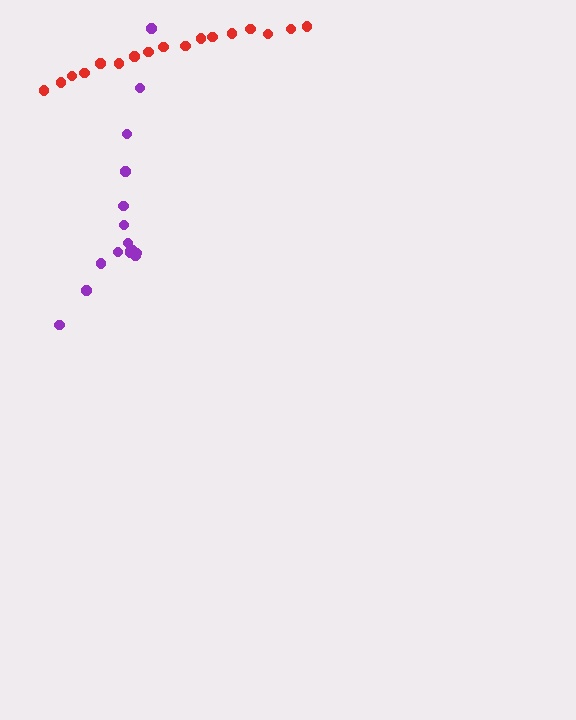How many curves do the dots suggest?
There are 2 distinct paths.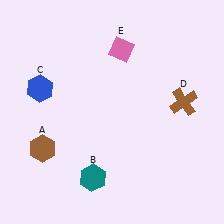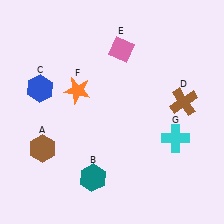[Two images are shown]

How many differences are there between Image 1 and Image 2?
There are 2 differences between the two images.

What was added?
An orange star (F), a cyan cross (G) were added in Image 2.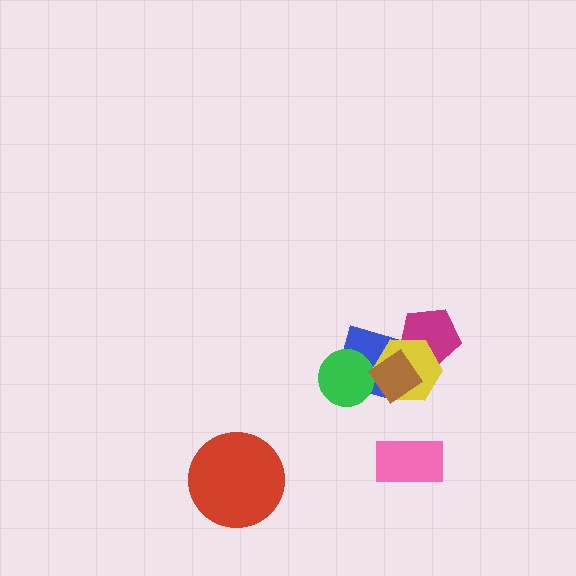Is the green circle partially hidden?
Yes, it is partially covered by another shape.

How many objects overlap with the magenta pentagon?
3 objects overlap with the magenta pentagon.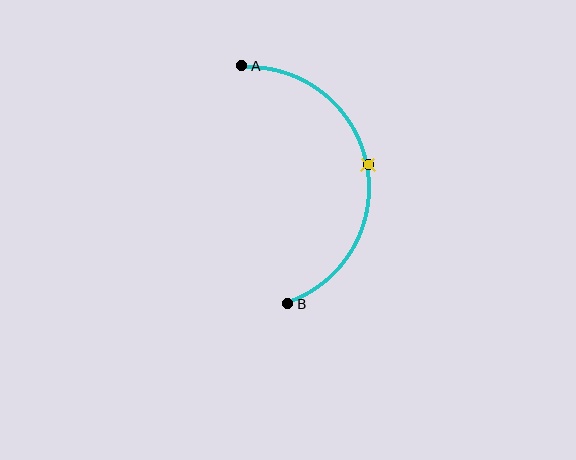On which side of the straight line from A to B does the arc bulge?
The arc bulges to the right of the straight line connecting A and B.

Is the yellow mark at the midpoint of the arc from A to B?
Yes. The yellow mark lies on the arc at equal arc-length from both A and B — it is the arc midpoint.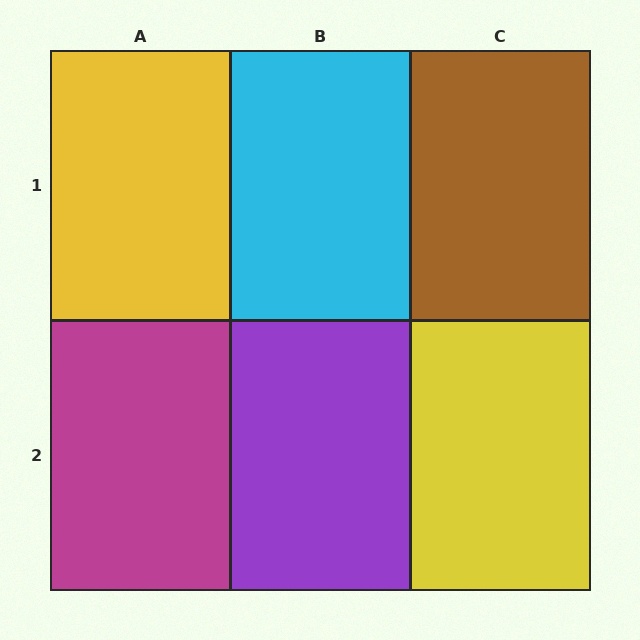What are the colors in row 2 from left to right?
Magenta, purple, yellow.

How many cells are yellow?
2 cells are yellow.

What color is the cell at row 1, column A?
Yellow.